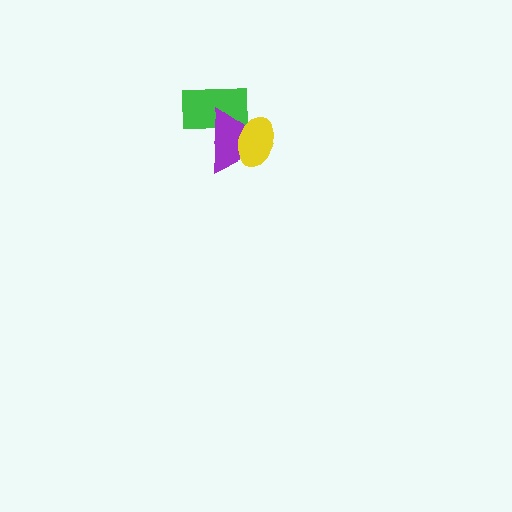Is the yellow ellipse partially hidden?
No, no other shape covers it.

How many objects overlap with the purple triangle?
2 objects overlap with the purple triangle.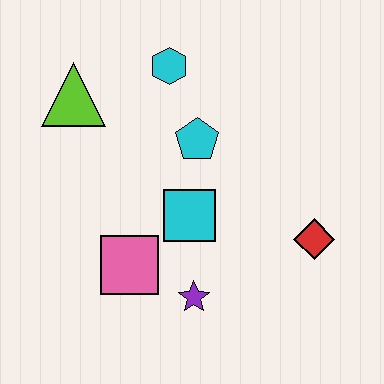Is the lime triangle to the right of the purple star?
No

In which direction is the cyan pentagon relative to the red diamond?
The cyan pentagon is to the left of the red diamond.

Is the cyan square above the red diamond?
Yes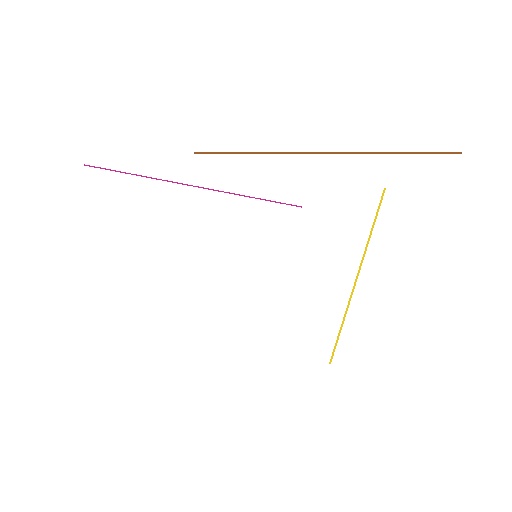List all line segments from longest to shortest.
From longest to shortest: brown, magenta, yellow.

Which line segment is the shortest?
The yellow line is the shortest at approximately 184 pixels.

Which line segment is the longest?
The brown line is the longest at approximately 267 pixels.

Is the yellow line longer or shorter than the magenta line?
The magenta line is longer than the yellow line.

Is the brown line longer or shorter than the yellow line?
The brown line is longer than the yellow line.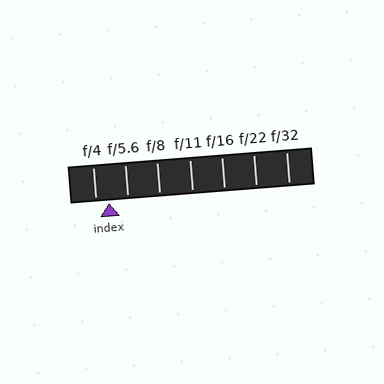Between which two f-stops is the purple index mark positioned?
The index mark is between f/4 and f/5.6.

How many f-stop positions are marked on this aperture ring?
There are 7 f-stop positions marked.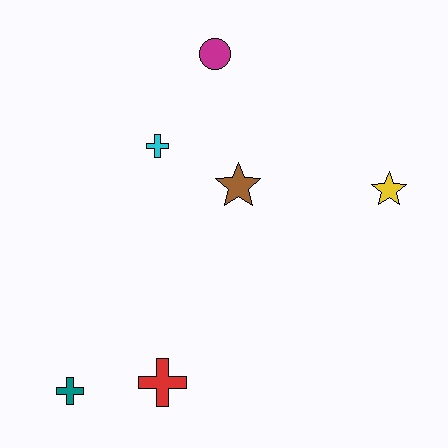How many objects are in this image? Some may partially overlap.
There are 6 objects.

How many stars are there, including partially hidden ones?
There are 2 stars.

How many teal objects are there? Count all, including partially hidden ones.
There is 1 teal object.